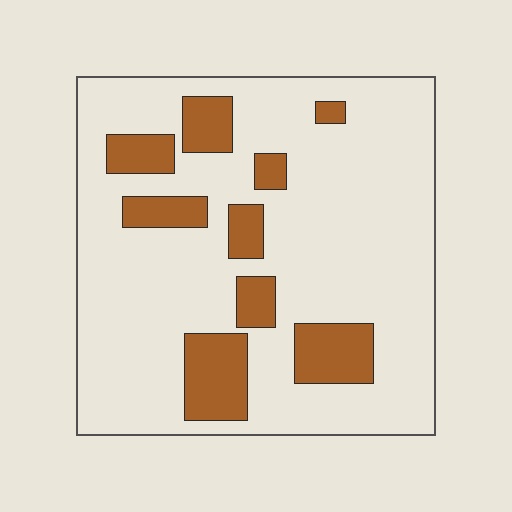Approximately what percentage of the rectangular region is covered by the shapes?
Approximately 20%.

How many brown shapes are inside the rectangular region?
9.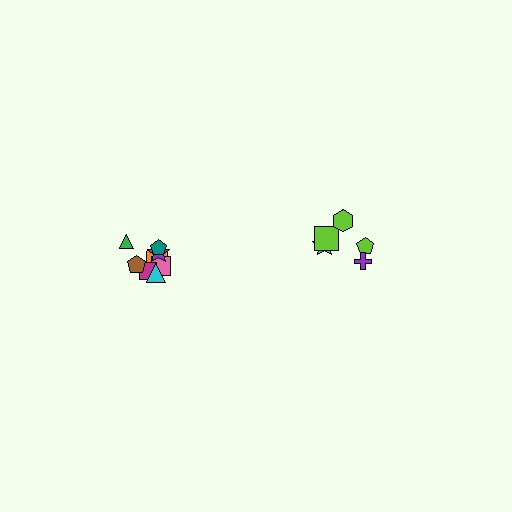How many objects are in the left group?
There are 8 objects.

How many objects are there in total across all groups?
There are 14 objects.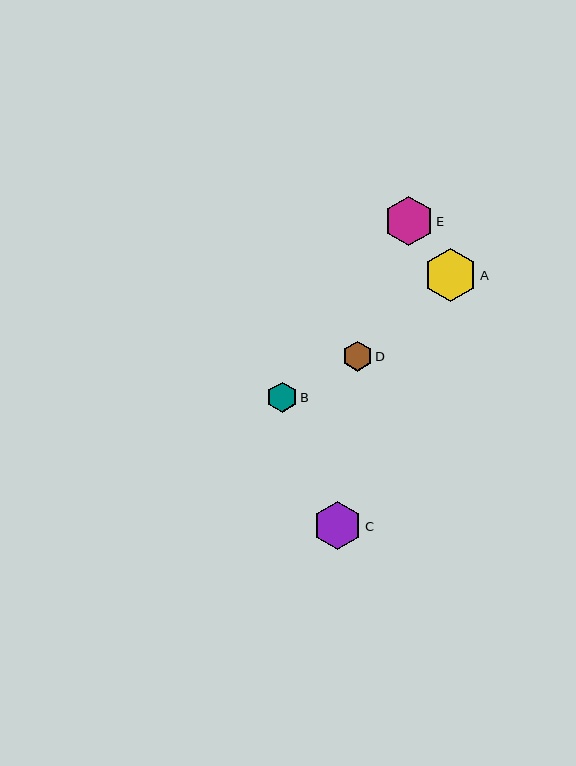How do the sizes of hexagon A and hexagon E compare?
Hexagon A and hexagon E are approximately the same size.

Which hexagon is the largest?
Hexagon A is the largest with a size of approximately 53 pixels.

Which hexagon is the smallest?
Hexagon D is the smallest with a size of approximately 29 pixels.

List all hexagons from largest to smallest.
From largest to smallest: A, E, C, B, D.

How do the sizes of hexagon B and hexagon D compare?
Hexagon B and hexagon D are approximately the same size.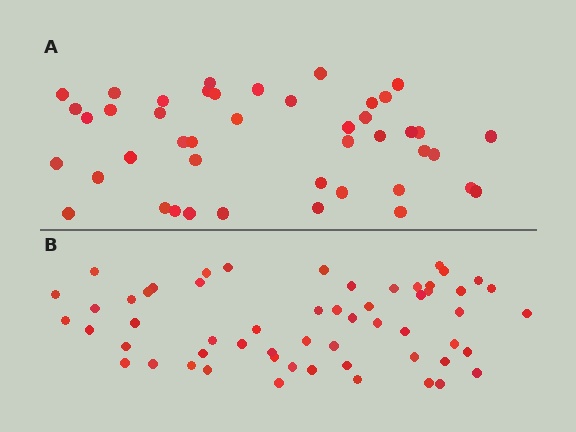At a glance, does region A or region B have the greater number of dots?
Region B (the bottom region) has more dots.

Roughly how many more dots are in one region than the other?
Region B has approximately 15 more dots than region A.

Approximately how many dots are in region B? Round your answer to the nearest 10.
About 60 dots. (The exact count is 57, which rounds to 60.)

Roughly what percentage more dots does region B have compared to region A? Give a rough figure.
About 30% more.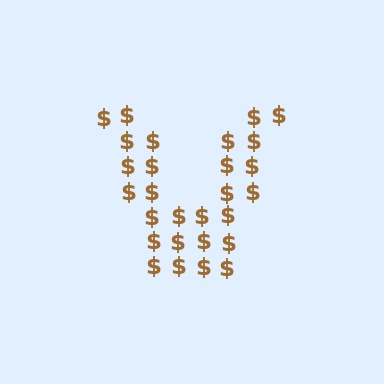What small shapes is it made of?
It is made of small dollar signs.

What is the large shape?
The large shape is the letter V.